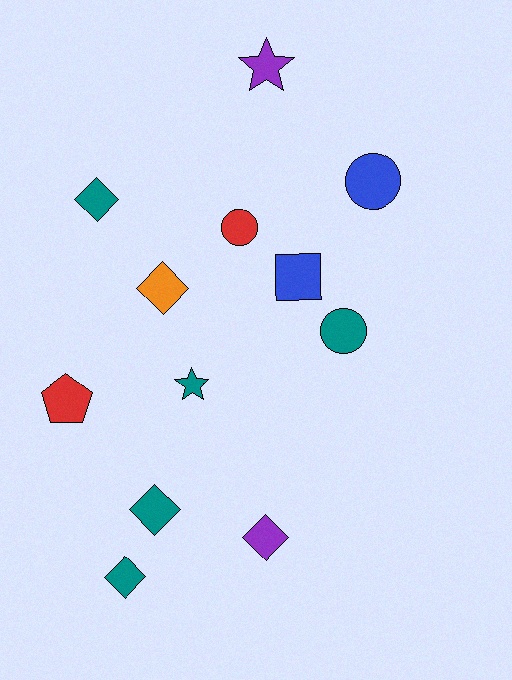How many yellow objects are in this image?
There are no yellow objects.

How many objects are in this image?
There are 12 objects.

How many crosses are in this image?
There are no crosses.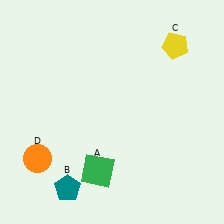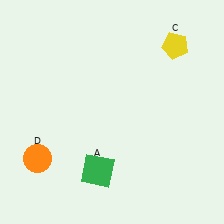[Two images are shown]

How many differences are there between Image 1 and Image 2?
There is 1 difference between the two images.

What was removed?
The teal pentagon (B) was removed in Image 2.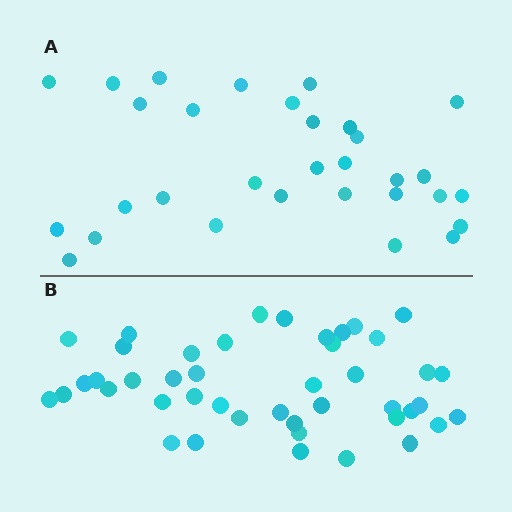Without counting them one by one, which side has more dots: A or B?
Region B (the bottom region) has more dots.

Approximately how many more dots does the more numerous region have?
Region B has approximately 15 more dots than region A.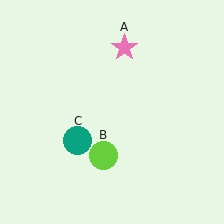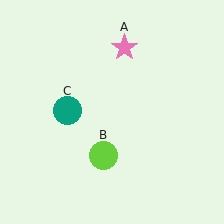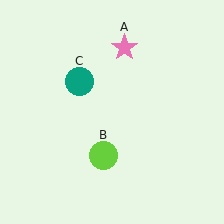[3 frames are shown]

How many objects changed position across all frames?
1 object changed position: teal circle (object C).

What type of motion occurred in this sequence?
The teal circle (object C) rotated clockwise around the center of the scene.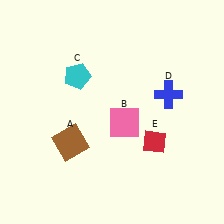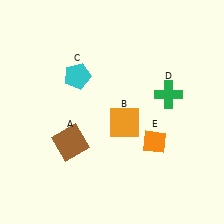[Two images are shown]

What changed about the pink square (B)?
In Image 1, B is pink. In Image 2, it changed to orange.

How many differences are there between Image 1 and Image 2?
There are 3 differences between the two images.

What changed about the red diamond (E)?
In Image 1, E is red. In Image 2, it changed to orange.